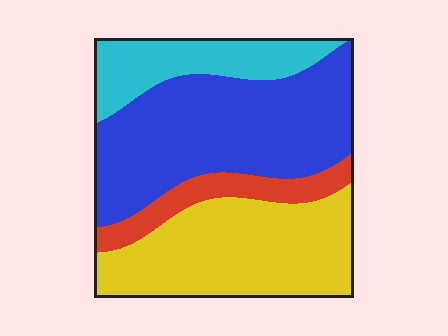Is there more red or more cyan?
Cyan.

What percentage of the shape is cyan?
Cyan covers roughly 15% of the shape.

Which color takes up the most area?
Blue, at roughly 40%.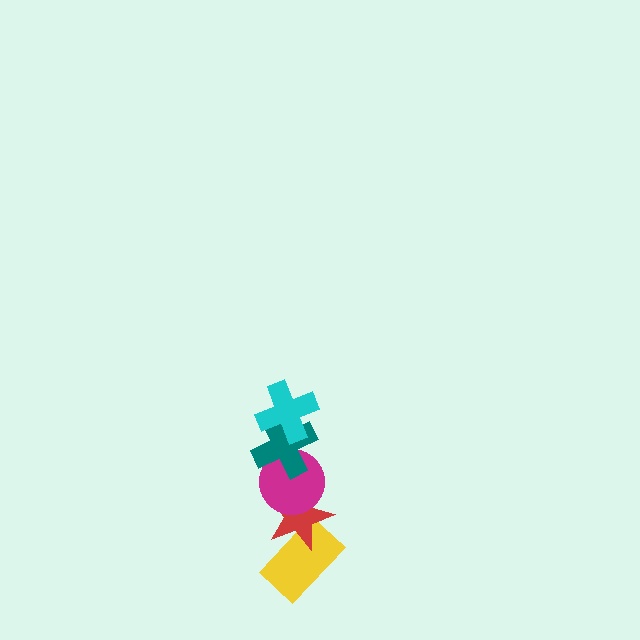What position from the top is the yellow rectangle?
The yellow rectangle is 5th from the top.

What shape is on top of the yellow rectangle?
The red star is on top of the yellow rectangle.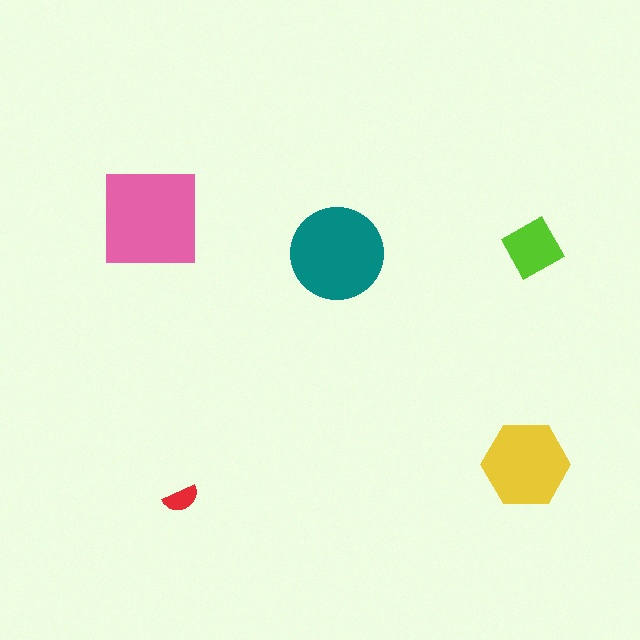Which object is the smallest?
The red semicircle.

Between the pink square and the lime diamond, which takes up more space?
The pink square.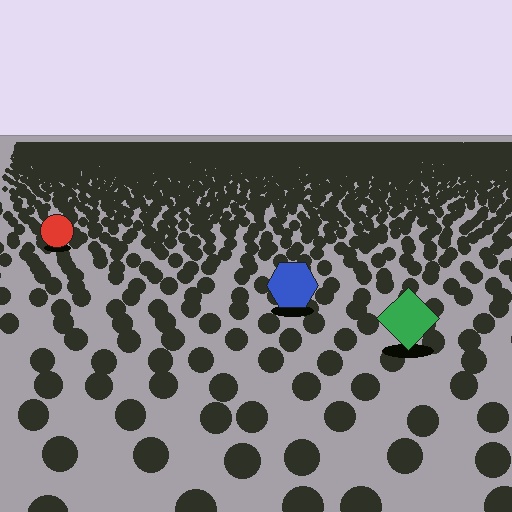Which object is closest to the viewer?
The green diamond is closest. The texture marks near it are larger and more spread out.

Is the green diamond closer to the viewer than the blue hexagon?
Yes. The green diamond is closer — you can tell from the texture gradient: the ground texture is coarser near it.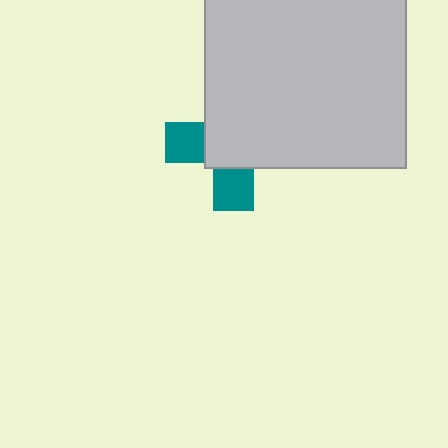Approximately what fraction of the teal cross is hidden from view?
Roughly 66% of the teal cross is hidden behind the light gray square.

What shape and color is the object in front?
The object in front is a light gray square.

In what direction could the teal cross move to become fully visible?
The teal cross could move toward the lower-left. That would shift it out from behind the light gray square entirely.